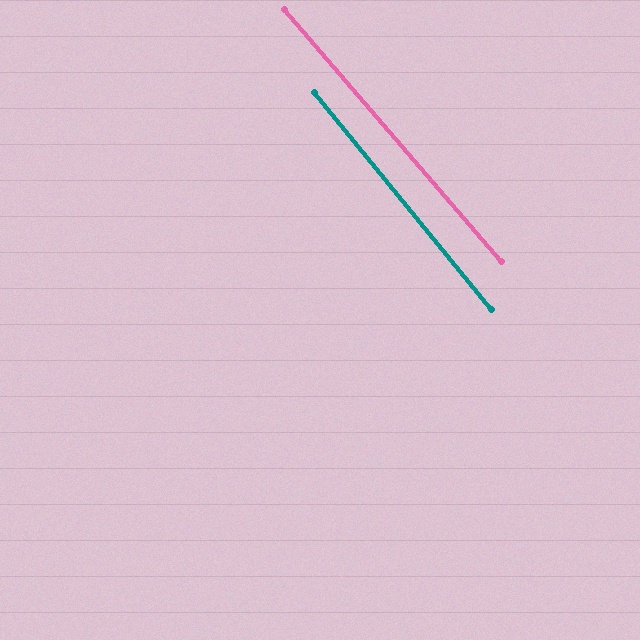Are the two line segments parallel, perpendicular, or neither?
Parallel — their directions differ by only 1.7°.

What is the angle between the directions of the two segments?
Approximately 2 degrees.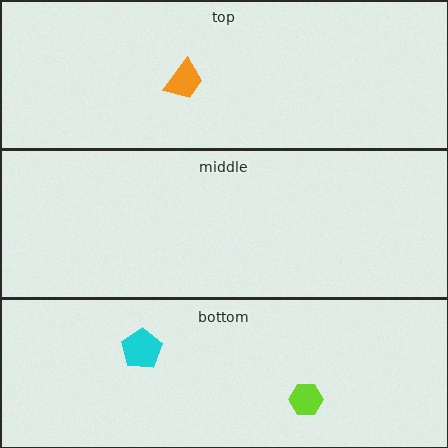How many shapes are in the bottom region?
2.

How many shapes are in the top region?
1.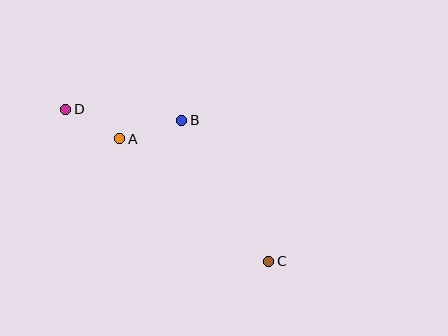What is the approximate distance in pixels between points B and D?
The distance between B and D is approximately 117 pixels.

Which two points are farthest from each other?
Points C and D are farthest from each other.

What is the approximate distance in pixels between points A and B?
The distance between A and B is approximately 65 pixels.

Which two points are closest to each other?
Points A and D are closest to each other.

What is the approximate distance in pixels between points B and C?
The distance between B and C is approximately 166 pixels.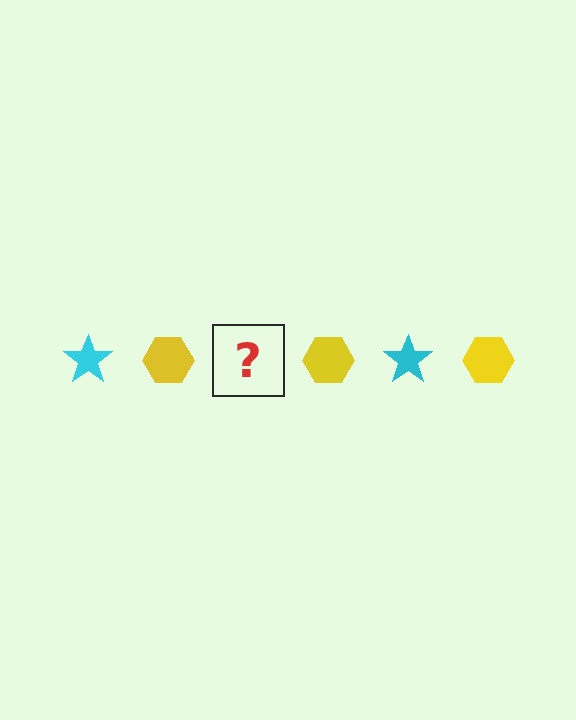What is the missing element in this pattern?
The missing element is a cyan star.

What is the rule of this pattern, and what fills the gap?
The rule is that the pattern alternates between cyan star and yellow hexagon. The gap should be filled with a cyan star.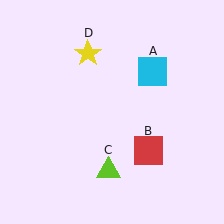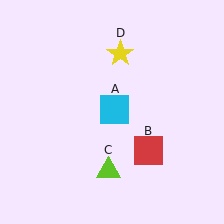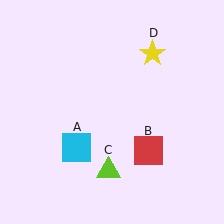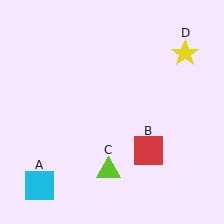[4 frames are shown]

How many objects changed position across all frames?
2 objects changed position: cyan square (object A), yellow star (object D).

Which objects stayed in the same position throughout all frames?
Red square (object B) and lime triangle (object C) remained stationary.